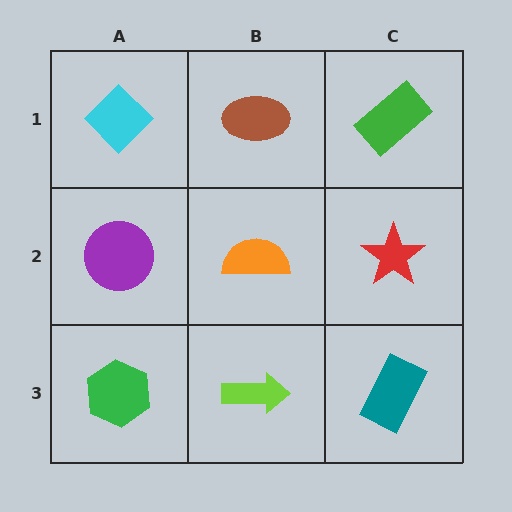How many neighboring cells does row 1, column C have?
2.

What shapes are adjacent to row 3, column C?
A red star (row 2, column C), a lime arrow (row 3, column B).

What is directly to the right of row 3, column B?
A teal rectangle.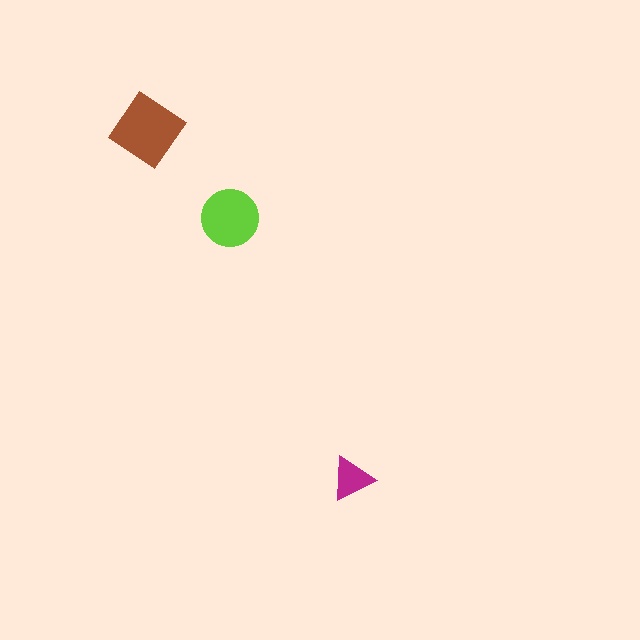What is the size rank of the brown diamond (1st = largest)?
1st.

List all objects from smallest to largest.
The magenta triangle, the lime circle, the brown diamond.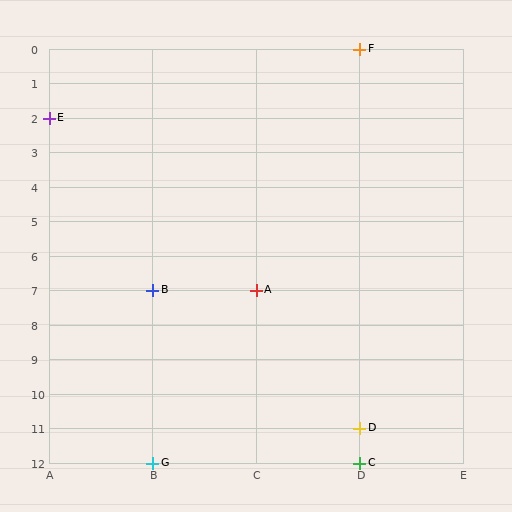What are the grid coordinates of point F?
Point F is at grid coordinates (D, 0).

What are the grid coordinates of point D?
Point D is at grid coordinates (D, 11).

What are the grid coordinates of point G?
Point G is at grid coordinates (B, 12).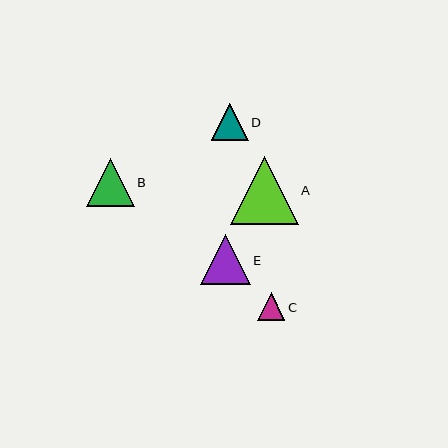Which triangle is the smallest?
Triangle C is the smallest with a size of approximately 28 pixels.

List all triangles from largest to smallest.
From largest to smallest: A, E, B, D, C.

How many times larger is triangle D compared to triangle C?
Triangle D is approximately 1.3 times the size of triangle C.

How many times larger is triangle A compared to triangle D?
Triangle A is approximately 1.8 times the size of triangle D.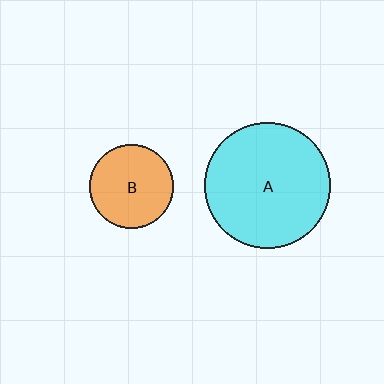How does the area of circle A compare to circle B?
Approximately 2.3 times.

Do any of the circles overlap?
No, none of the circles overlap.